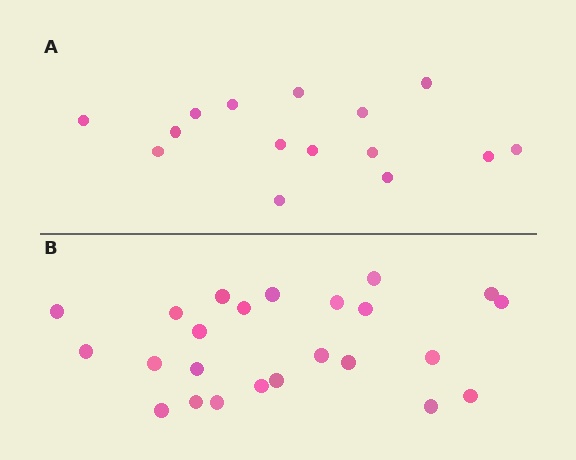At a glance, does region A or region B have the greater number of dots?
Region B (the bottom region) has more dots.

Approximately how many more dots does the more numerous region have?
Region B has roughly 8 or so more dots than region A.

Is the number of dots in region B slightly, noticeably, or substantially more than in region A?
Region B has substantially more. The ratio is roughly 1.6 to 1.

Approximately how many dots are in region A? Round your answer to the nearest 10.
About 20 dots. (The exact count is 15, which rounds to 20.)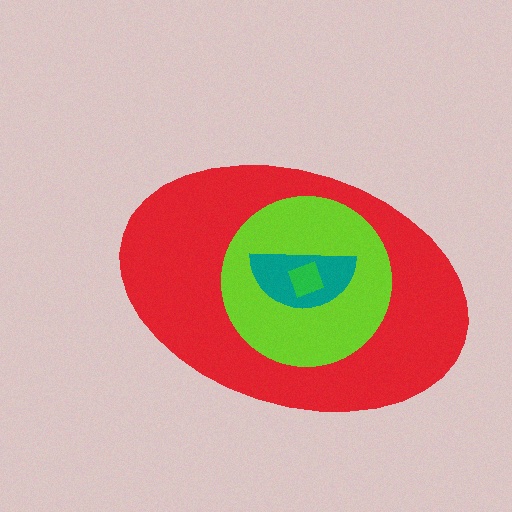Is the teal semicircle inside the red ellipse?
Yes.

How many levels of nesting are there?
4.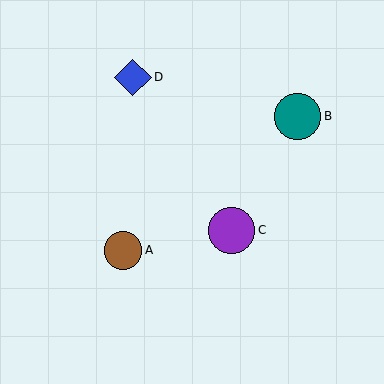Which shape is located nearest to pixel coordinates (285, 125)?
The teal circle (labeled B) at (297, 117) is nearest to that location.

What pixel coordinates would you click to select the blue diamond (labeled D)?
Click at (133, 77) to select the blue diamond D.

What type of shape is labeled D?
Shape D is a blue diamond.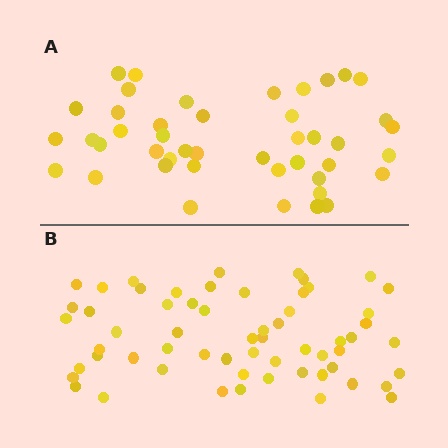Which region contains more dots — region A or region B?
Region B (the bottom region) has more dots.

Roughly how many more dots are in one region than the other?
Region B has approximately 15 more dots than region A.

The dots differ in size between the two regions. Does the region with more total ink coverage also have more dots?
No. Region A has more total ink coverage because its dots are larger, but region B actually contains more individual dots. Total area can be misleading — the number of items is what matters here.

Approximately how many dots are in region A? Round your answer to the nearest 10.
About 40 dots. (The exact count is 44, which rounds to 40.)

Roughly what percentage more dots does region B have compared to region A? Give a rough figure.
About 35% more.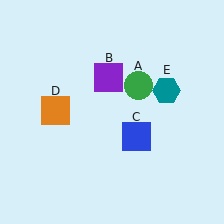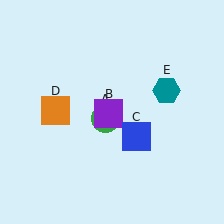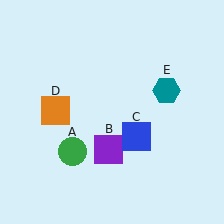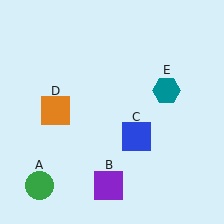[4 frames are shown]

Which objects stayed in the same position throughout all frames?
Blue square (object C) and orange square (object D) and teal hexagon (object E) remained stationary.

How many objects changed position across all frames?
2 objects changed position: green circle (object A), purple square (object B).